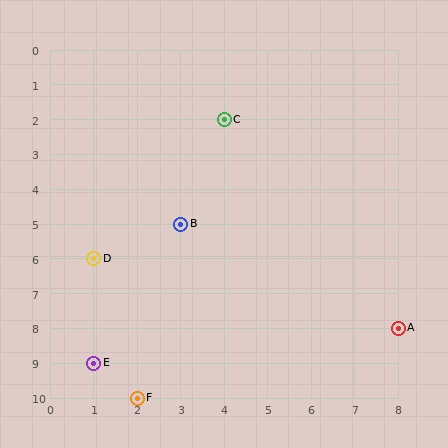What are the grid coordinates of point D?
Point D is at grid coordinates (1, 6).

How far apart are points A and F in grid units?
Points A and F are 6 columns and 2 rows apart (about 6.3 grid units diagonally).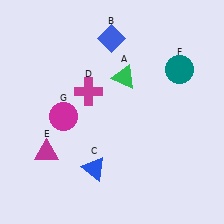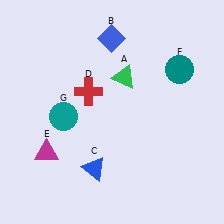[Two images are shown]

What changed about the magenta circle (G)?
In Image 1, G is magenta. In Image 2, it changed to teal.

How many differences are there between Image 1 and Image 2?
There are 2 differences between the two images.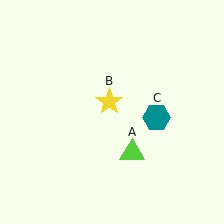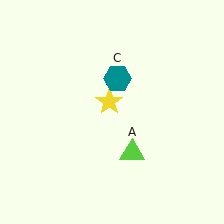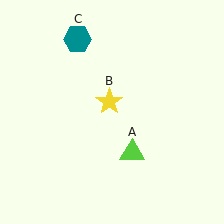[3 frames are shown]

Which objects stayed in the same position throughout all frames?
Lime triangle (object A) and yellow star (object B) remained stationary.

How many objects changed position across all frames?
1 object changed position: teal hexagon (object C).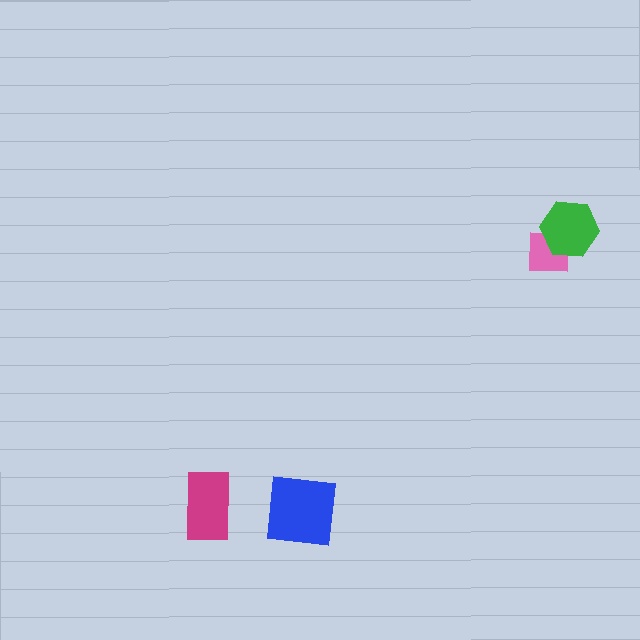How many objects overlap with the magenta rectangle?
0 objects overlap with the magenta rectangle.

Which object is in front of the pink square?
The green hexagon is in front of the pink square.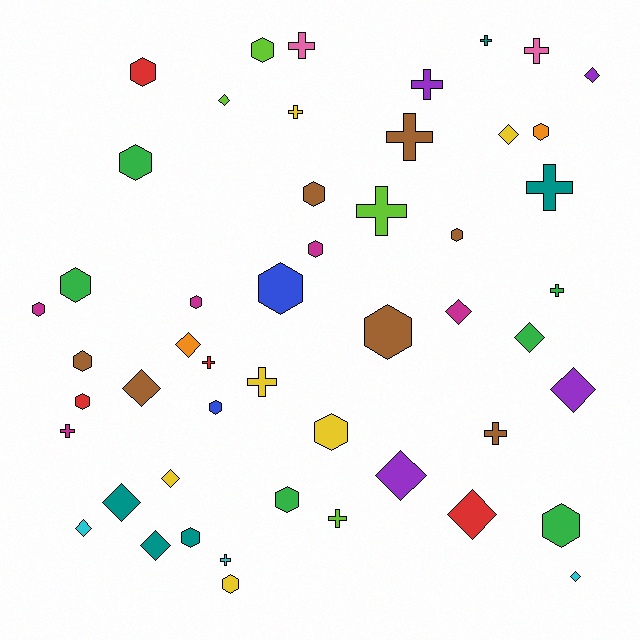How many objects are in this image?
There are 50 objects.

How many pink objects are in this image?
There are 2 pink objects.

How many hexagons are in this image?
There are 20 hexagons.